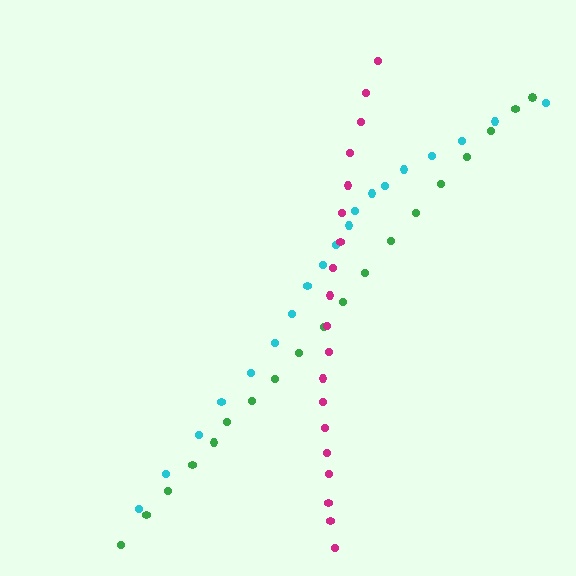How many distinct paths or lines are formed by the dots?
There are 3 distinct paths.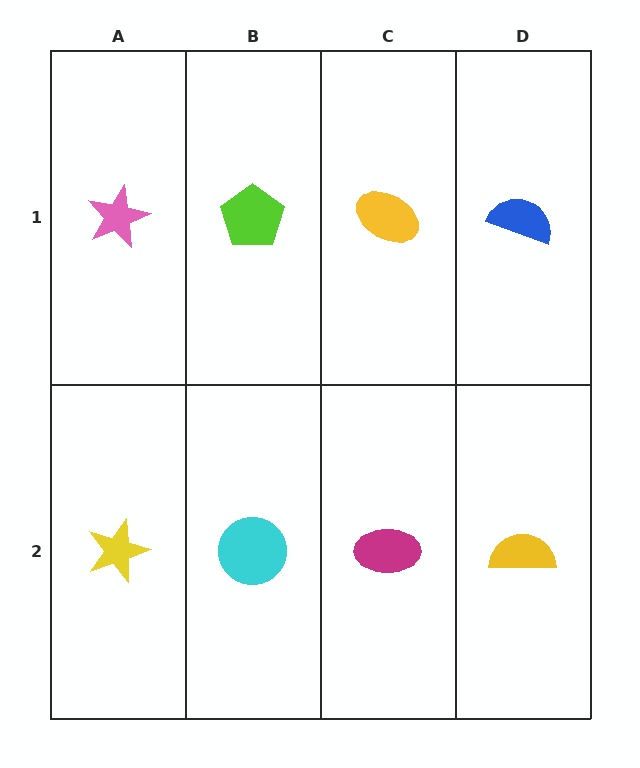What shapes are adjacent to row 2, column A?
A pink star (row 1, column A), a cyan circle (row 2, column B).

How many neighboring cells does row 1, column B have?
3.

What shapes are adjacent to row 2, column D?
A blue semicircle (row 1, column D), a magenta ellipse (row 2, column C).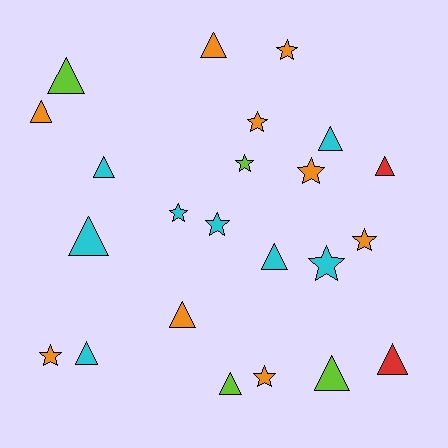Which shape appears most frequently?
Triangle, with 13 objects.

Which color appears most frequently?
Orange, with 9 objects.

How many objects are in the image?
There are 23 objects.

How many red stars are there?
There are no red stars.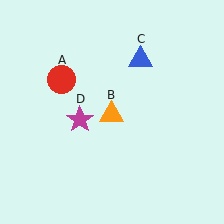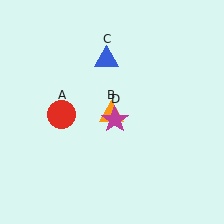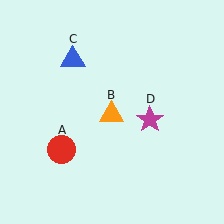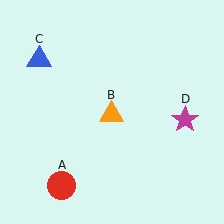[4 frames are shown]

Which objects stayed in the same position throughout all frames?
Orange triangle (object B) remained stationary.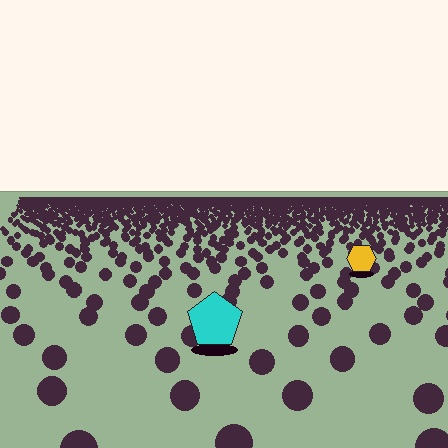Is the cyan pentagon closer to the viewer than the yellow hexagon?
Yes. The cyan pentagon is closer — you can tell from the texture gradient: the ground texture is coarser near it.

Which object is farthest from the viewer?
The yellow hexagon is farthest from the viewer. It appears smaller and the ground texture around it is denser.